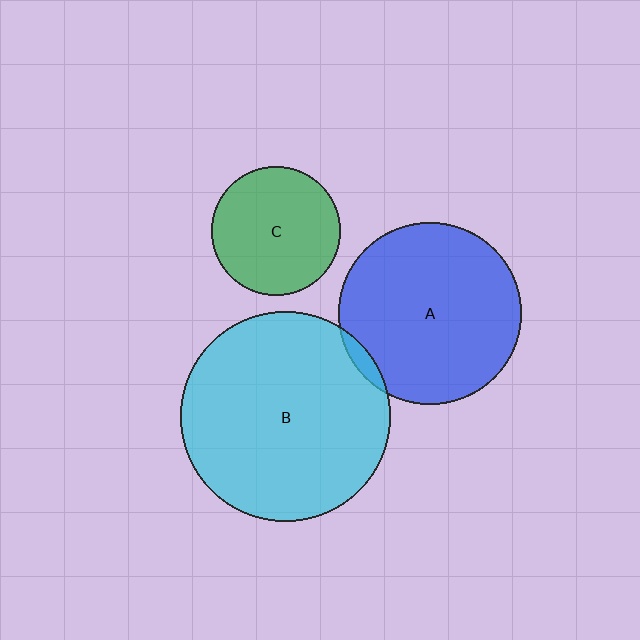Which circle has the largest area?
Circle B (cyan).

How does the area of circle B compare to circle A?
Approximately 1.3 times.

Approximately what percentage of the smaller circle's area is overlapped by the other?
Approximately 5%.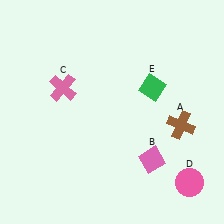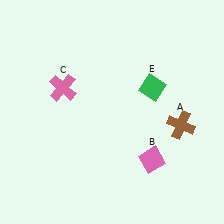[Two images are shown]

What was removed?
The pink circle (D) was removed in Image 2.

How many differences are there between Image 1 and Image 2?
There is 1 difference between the two images.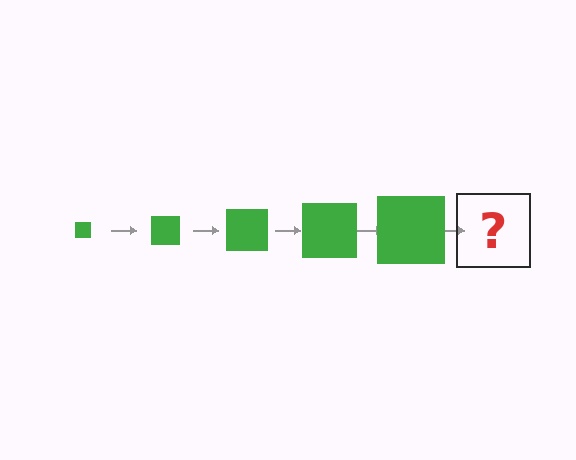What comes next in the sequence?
The next element should be a green square, larger than the previous one.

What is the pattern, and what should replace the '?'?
The pattern is that the square gets progressively larger each step. The '?' should be a green square, larger than the previous one.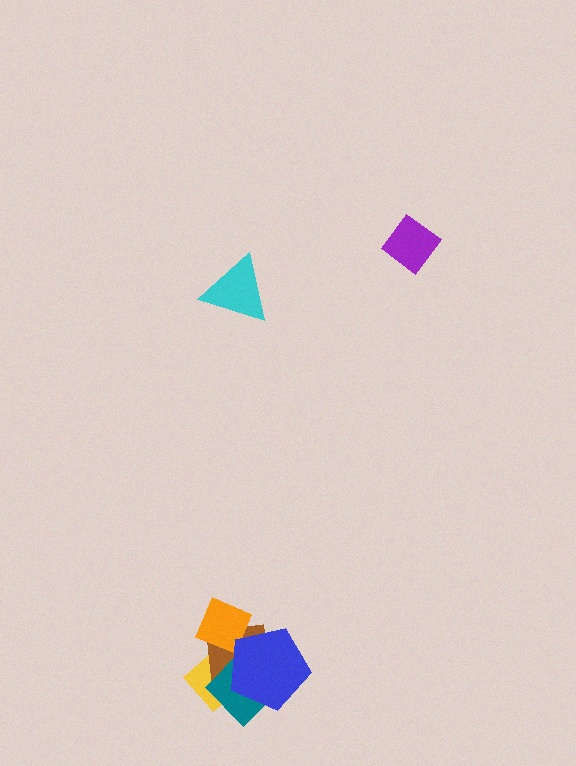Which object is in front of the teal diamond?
The blue pentagon is in front of the teal diamond.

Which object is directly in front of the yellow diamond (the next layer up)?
The brown square is directly in front of the yellow diamond.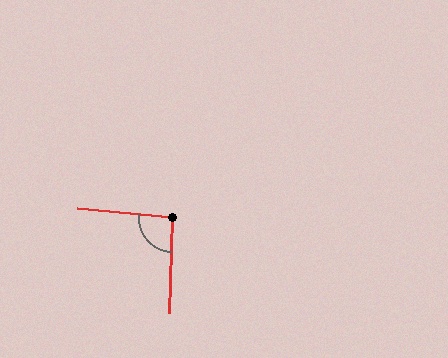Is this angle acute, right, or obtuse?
It is approximately a right angle.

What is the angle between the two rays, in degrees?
Approximately 94 degrees.